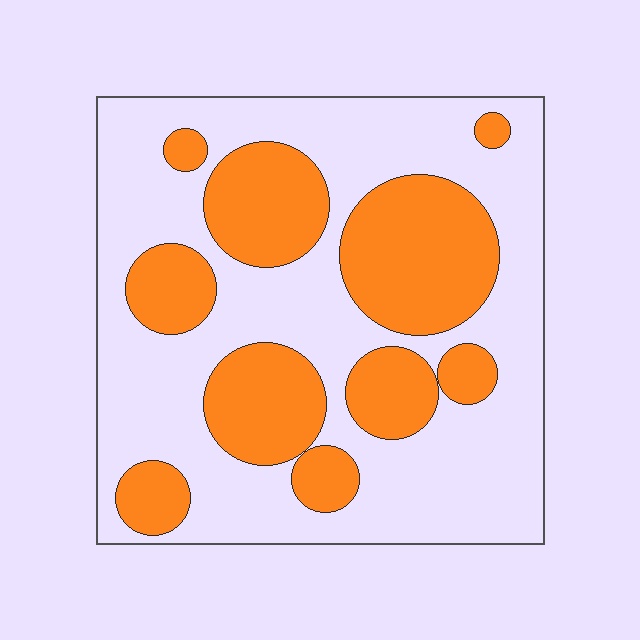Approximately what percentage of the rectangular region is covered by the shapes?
Approximately 35%.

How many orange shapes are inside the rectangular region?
10.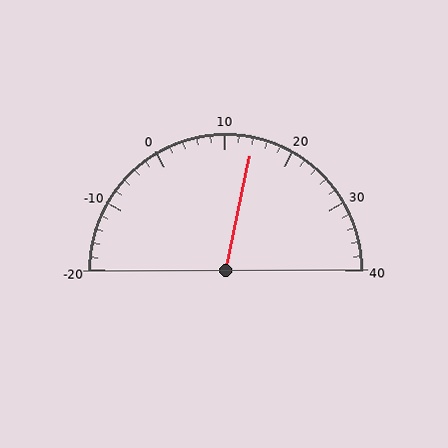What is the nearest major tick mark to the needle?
The nearest major tick mark is 10.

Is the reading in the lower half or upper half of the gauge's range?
The reading is in the upper half of the range (-20 to 40).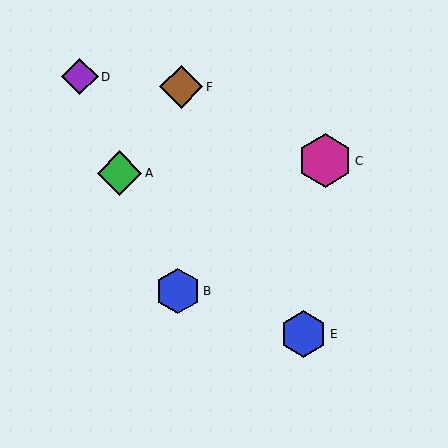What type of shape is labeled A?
Shape A is a green diamond.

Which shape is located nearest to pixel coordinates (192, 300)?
The blue hexagon (labeled B) at (178, 291) is nearest to that location.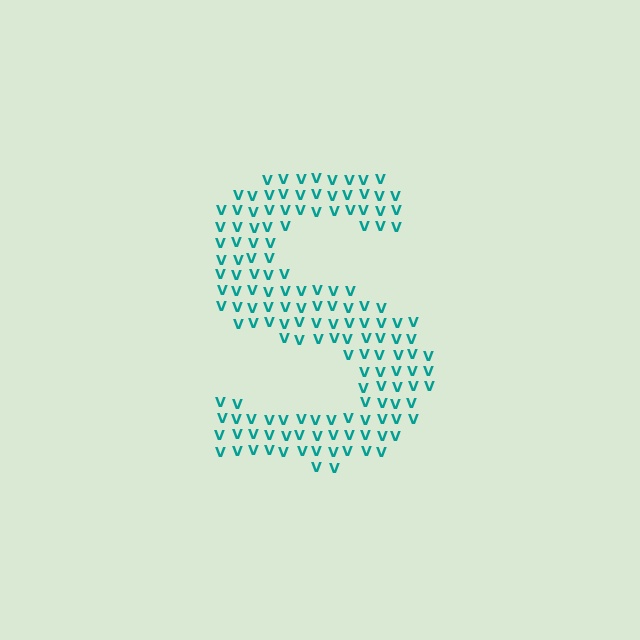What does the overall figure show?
The overall figure shows the letter S.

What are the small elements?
The small elements are letter V's.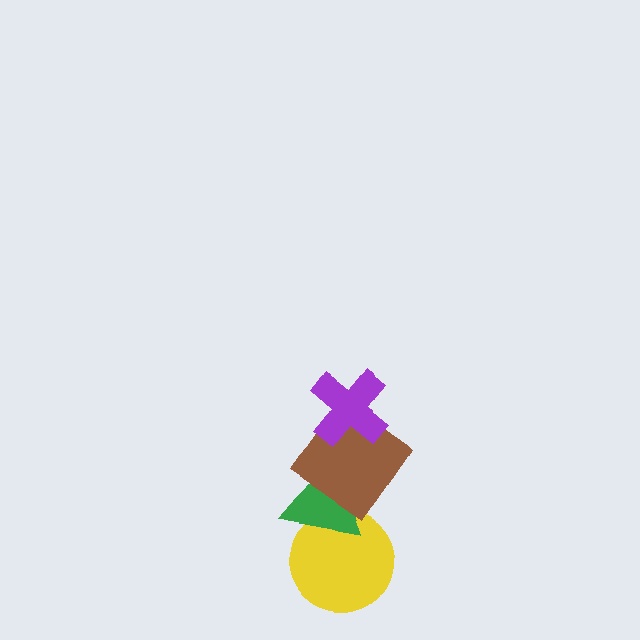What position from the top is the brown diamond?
The brown diamond is 2nd from the top.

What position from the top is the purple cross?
The purple cross is 1st from the top.